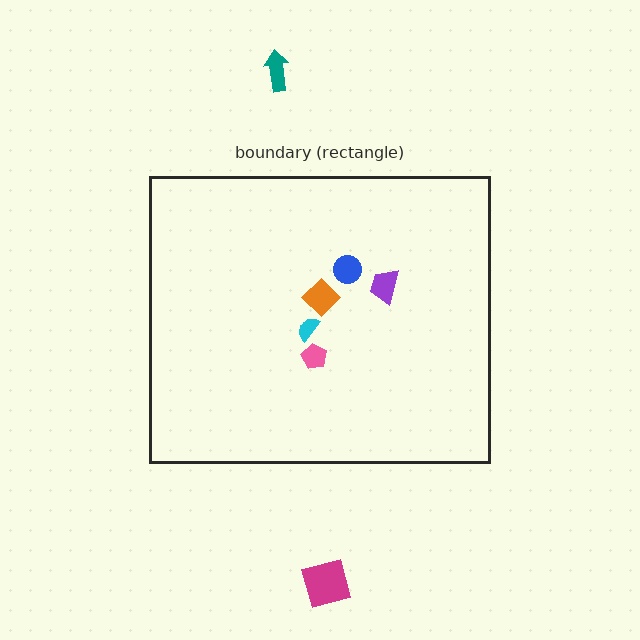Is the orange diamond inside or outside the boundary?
Inside.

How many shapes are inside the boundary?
5 inside, 2 outside.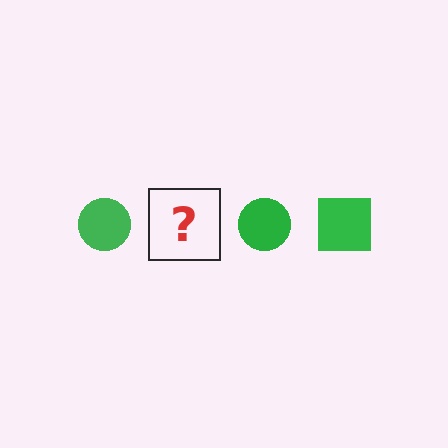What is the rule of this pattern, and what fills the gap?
The rule is that the pattern cycles through circle, square shapes in green. The gap should be filled with a green square.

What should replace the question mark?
The question mark should be replaced with a green square.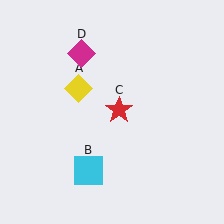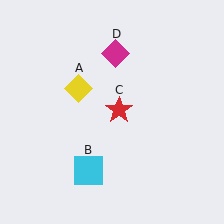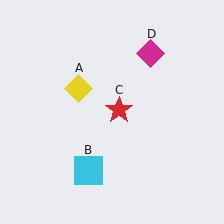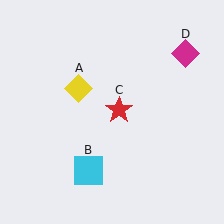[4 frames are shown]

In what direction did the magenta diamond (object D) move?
The magenta diamond (object D) moved right.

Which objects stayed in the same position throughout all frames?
Yellow diamond (object A) and cyan square (object B) and red star (object C) remained stationary.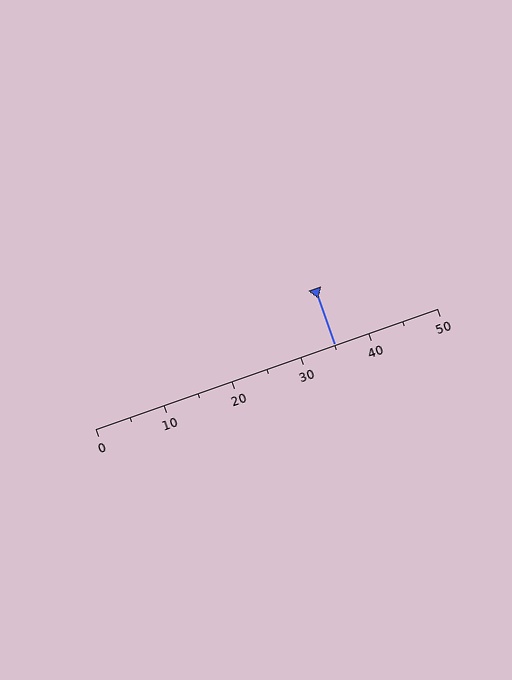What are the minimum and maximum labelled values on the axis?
The axis runs from 0 to 50.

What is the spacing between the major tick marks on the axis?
The major ticks are spaced 10 apart.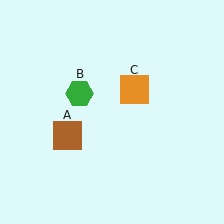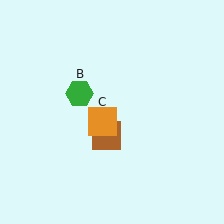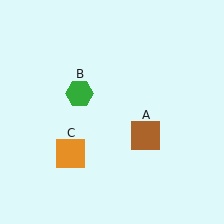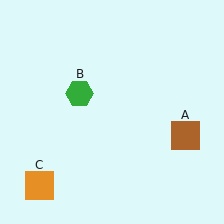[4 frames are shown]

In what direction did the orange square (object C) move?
The orange square (object C) moved down and to the left.